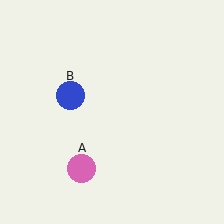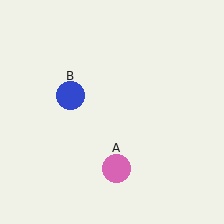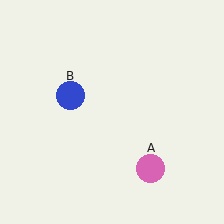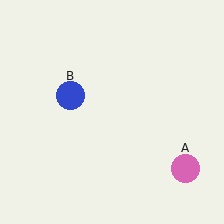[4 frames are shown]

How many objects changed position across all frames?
1 object changed position: pink circle (object A).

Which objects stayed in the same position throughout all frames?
Blue circle (object B) remained stationary.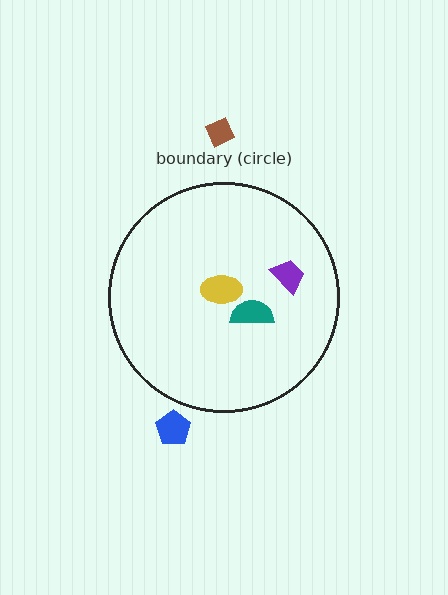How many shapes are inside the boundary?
3 inside, 2 outside.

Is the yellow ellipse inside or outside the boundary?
Inside.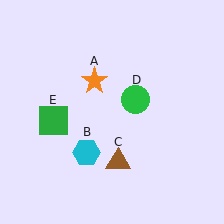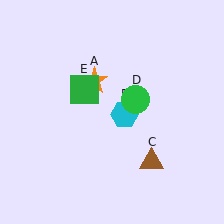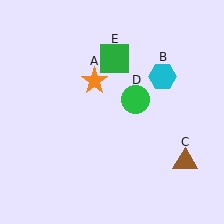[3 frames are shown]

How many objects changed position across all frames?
3 objects changed position: cyan hexagon (object B), brown triangle (object C), green square (object E).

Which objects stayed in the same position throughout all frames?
Orange star (object A) and green circle (object D) remained stationary.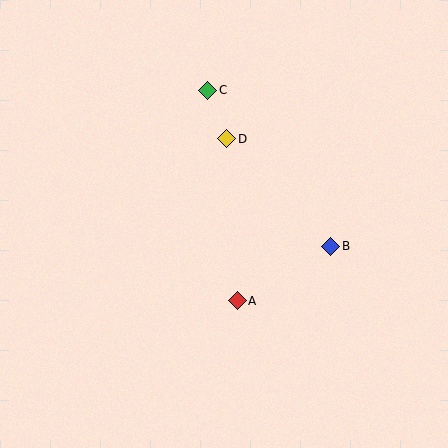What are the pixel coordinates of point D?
Point D is at (227, 139).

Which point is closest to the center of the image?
Point A at (237, 301) is closest to the center.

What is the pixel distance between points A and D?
The distance between A and D is 162 pixels.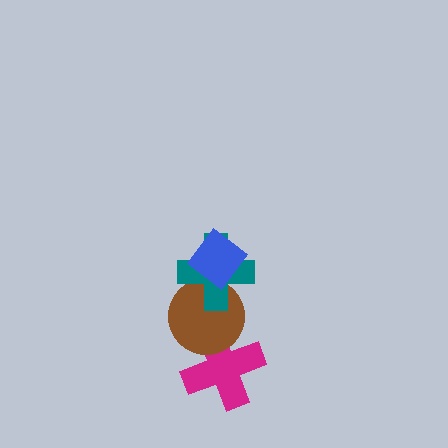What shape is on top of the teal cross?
The blue diamond is on top of the teal cross.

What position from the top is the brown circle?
The brown circle is 3rd from the top.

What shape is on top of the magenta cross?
The brown circle is on top of the magenta cross.